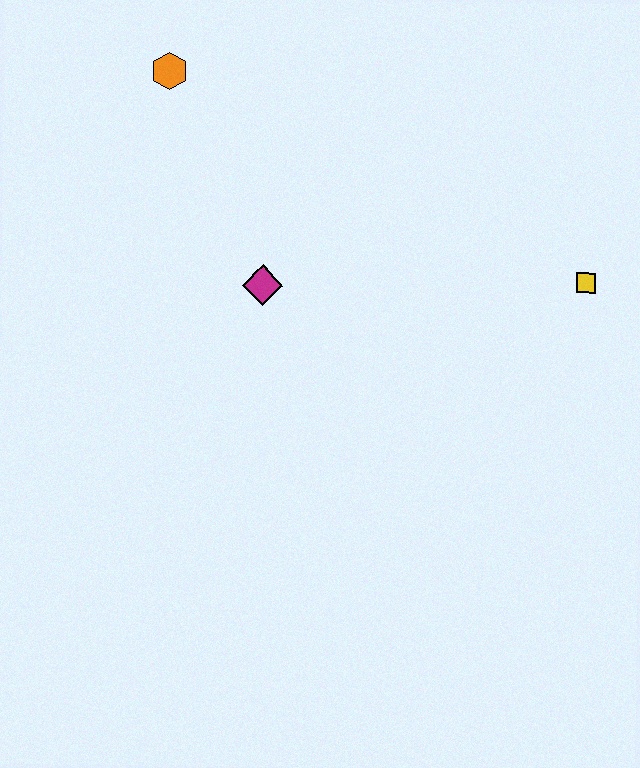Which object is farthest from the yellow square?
The orange hexagon is farthest from the yellow square.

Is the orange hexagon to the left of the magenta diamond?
Yes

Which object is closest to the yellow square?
The magenta diamond is closest to the yellow square.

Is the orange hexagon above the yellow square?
Yes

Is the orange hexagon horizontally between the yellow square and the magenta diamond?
No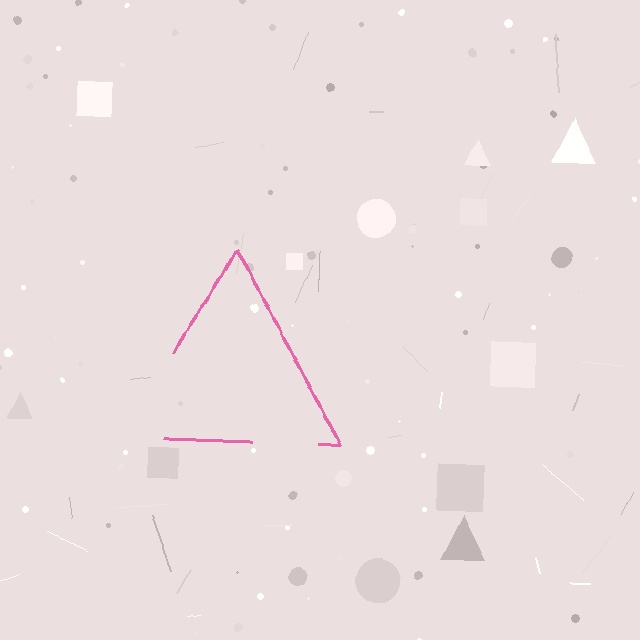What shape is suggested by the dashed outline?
The dashed outline suggests a triangle.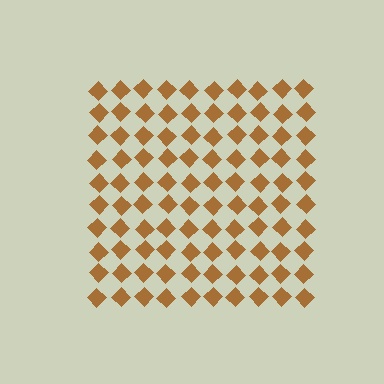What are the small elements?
The small elements are diamonds.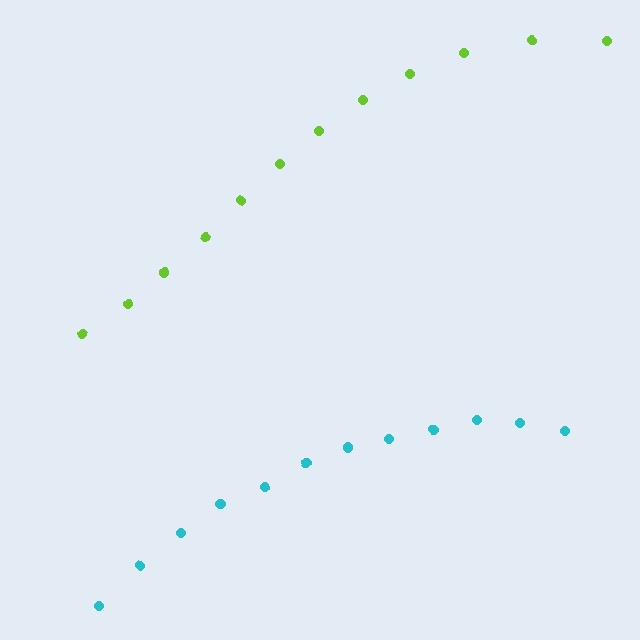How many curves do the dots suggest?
There are 2 distinct paths.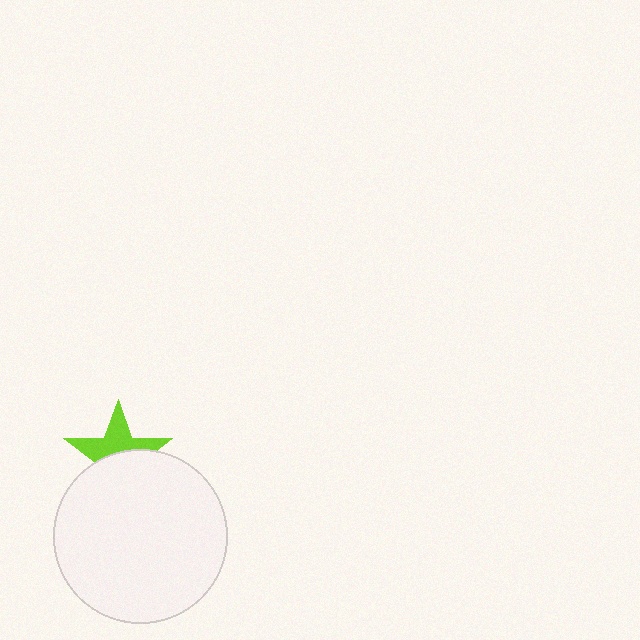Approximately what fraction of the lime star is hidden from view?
Roughly 51% of the lime star is hidden behind the white circle.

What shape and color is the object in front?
The object in front is a white circle.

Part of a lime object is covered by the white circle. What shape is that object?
It is a star.